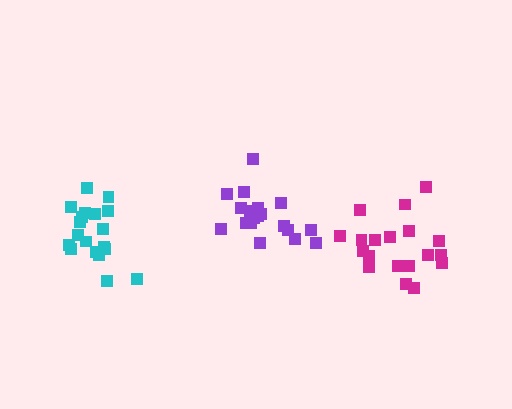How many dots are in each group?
Group 1: 19 dots, Group 2: 19 dots, Group 3: 19 dots (57 total).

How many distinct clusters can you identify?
There are 3 distinct clusters.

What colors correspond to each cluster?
The clusters are colored: purple, cyan, magenta.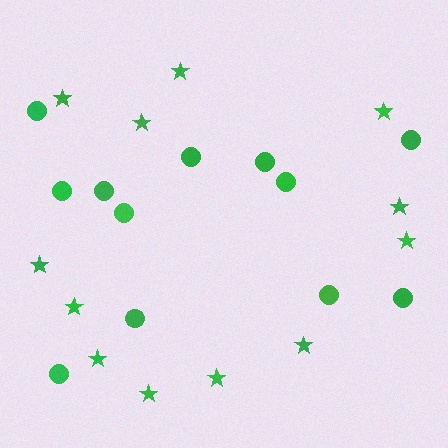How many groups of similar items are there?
There are 2 groups: one group of stars (12) and one group of circles (12).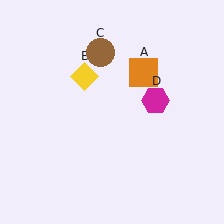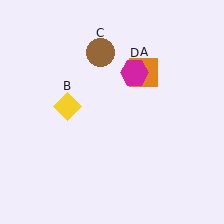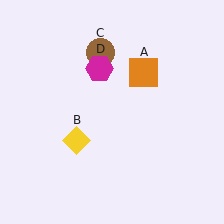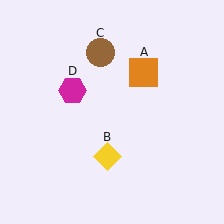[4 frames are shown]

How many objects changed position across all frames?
2 objects changed position: yellow diamond (object B), magenta hexagon (object D).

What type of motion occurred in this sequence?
The yellow diamond (object B), magenta hexagon (object D) rotated counterclockwise around the center of the scene.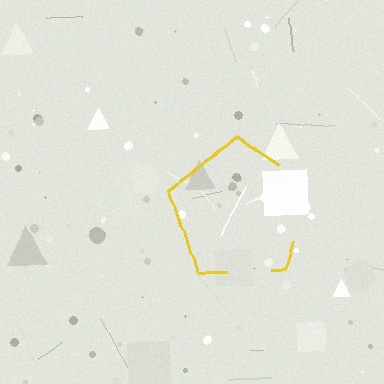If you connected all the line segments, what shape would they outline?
They would outline a pentagon.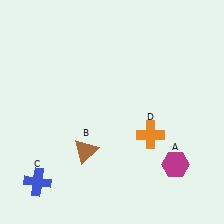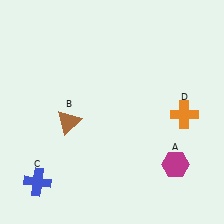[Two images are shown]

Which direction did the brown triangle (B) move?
The brown triangle (B) moved up.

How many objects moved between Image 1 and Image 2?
2 objects moved between the two images.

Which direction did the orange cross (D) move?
The orange cross (D) moved right.